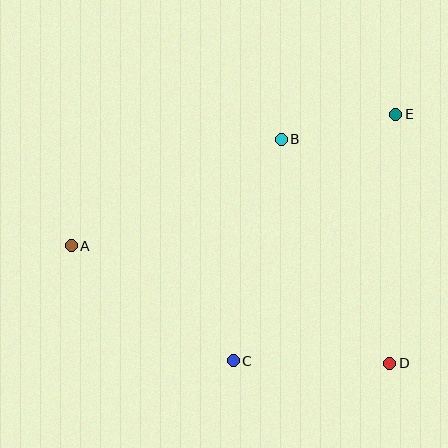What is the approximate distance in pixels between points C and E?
The distance between C and E is approximately 296 pixels.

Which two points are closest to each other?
Points B and E are closest to each other.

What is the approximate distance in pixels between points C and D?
The distance between C and D is approximately 157 pixels.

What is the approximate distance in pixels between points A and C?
The distance between A and C is approximately 199 pixels.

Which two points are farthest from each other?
Points A and E are farthest from each other.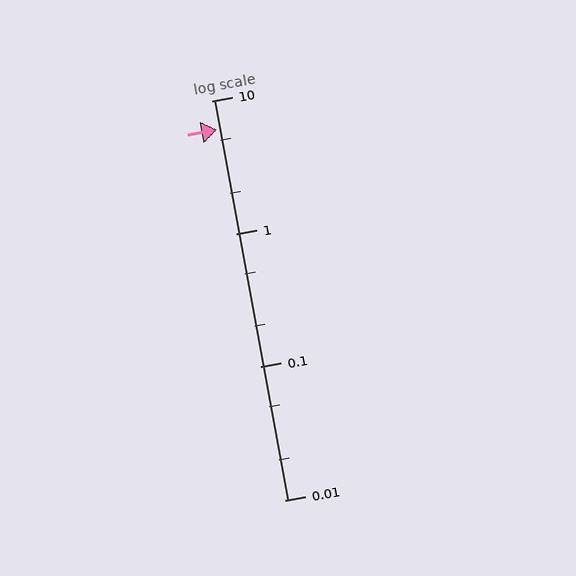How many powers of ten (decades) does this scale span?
The scale spans 3 decades, from 0.01 to 10.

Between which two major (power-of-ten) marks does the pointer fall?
The pointer is between 1 and 10.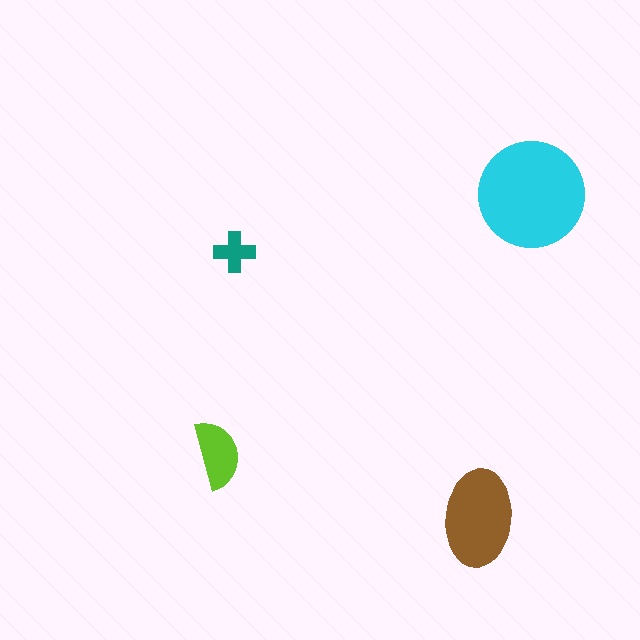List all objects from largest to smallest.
The cyan circle, the brown ellipse, the lime semicircle, the teal cross.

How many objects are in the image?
There are 4 objects in the image.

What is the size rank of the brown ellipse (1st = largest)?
2nd.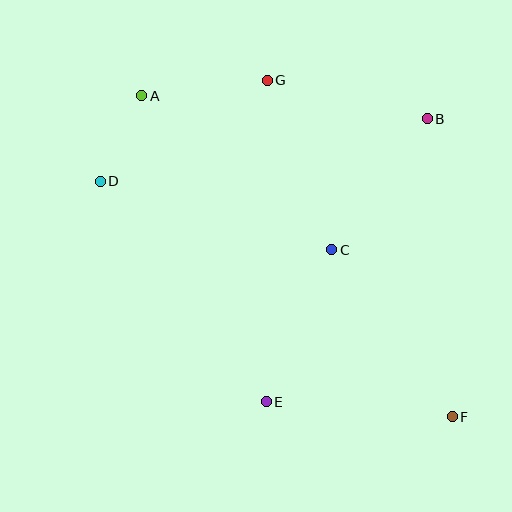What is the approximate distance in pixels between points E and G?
The distance between E and G is approximately 321 pixels.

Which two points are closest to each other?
Points A and D are closest to each other.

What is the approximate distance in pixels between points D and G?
The distance between D and G is approximately 195 pixels.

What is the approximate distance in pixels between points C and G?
The distance between C and G is approximately 181 pixels.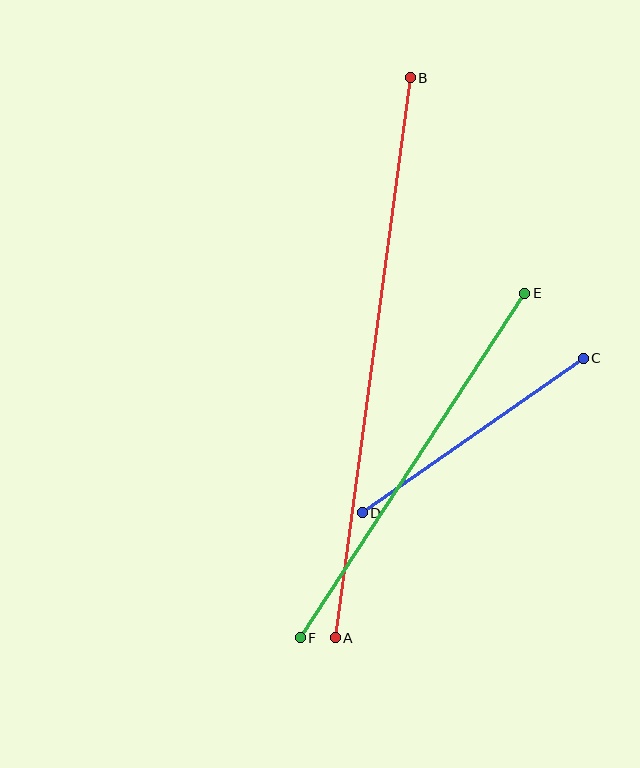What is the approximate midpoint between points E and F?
The midpoint is at approximately (412, 465) pixels.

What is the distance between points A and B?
The distance is approximately 565 pixels.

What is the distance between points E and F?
The distance is approximately 411 pixels.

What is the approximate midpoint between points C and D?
The midpoint is at approximately (473, 435) pixels.